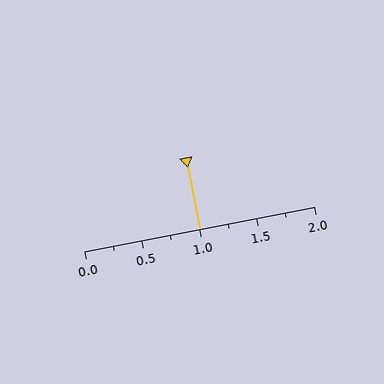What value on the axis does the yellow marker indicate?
The marker indicates approximately 1.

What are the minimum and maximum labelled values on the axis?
The axis runs from 0.0 to 2.0.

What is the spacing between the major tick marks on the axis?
The major ticks are spaced 0.5 apart.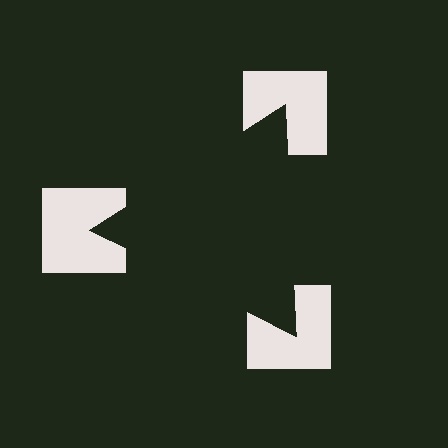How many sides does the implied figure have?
3 sides.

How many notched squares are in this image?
There are 3 — one at each vertex of the illusory triangle.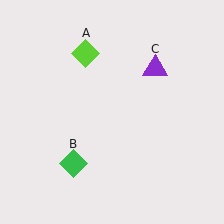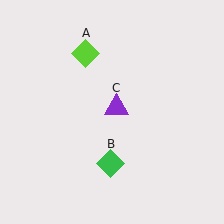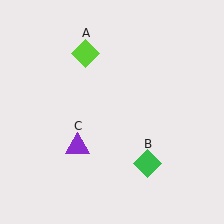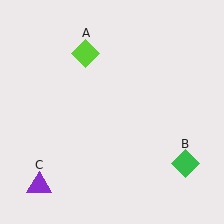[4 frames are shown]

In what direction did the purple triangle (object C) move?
The purple triangle (object C) moved down and to the left.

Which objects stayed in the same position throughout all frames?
Lime diamond (object A) remained stationary.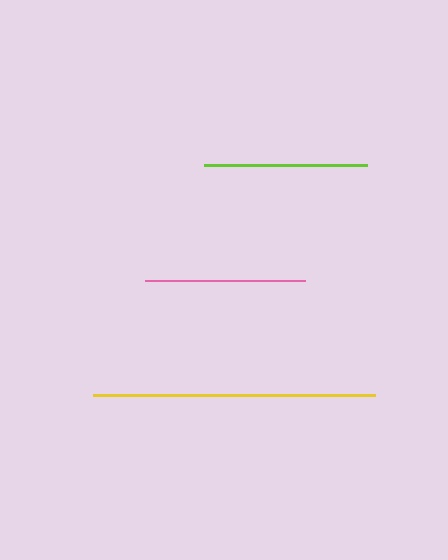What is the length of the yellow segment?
The yellow segment is approximately 281 pixels long.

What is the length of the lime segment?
The lime segment is approximately 163 pixels long.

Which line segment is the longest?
The yellow line is the longest at approximately 281 pixels.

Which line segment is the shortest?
The pink line is the shortest at approximately 160 pixels.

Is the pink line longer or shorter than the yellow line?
The yellow line is longer than the pink line.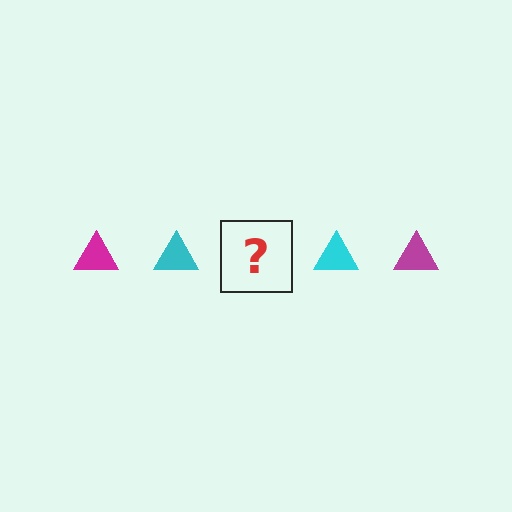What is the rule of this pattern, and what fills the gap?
The rule is that the pattern cycles through magenta, cyan triangles. The gap should be filled with a magenta triangle.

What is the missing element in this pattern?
The missing element is a magenta triangle.